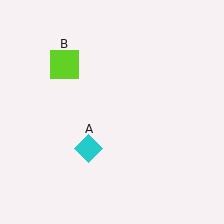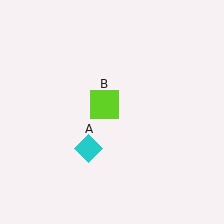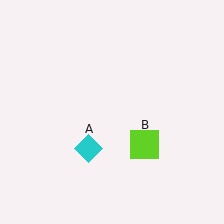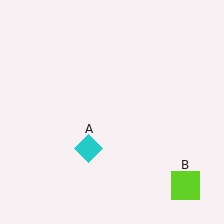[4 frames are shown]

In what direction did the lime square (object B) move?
The lime square (object B) moved down and to the right.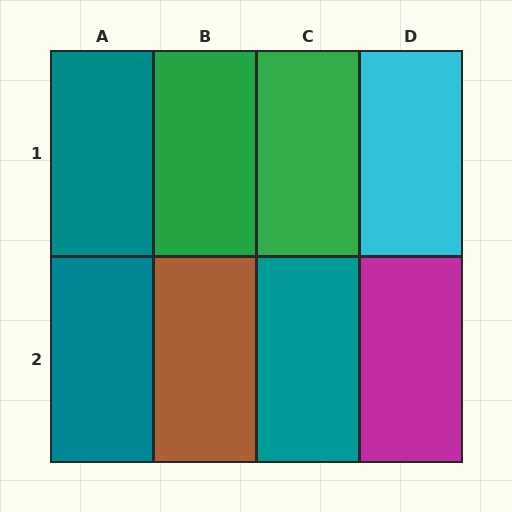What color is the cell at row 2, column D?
Magenta.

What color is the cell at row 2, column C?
Teal.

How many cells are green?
2 cells are green.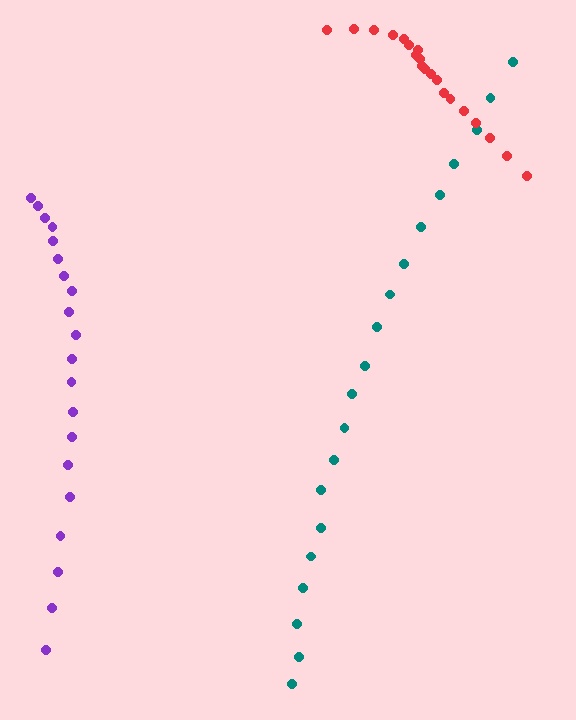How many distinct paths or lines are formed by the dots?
There are 3 distinct paths.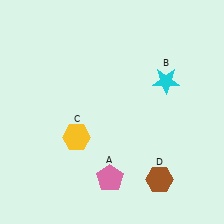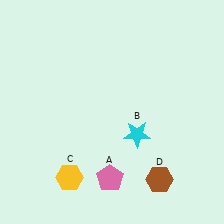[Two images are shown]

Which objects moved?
The objects that moved are: the cyan star (B), the yellow hexagon (C).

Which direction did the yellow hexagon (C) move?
The yellow hexagon (C) moved down.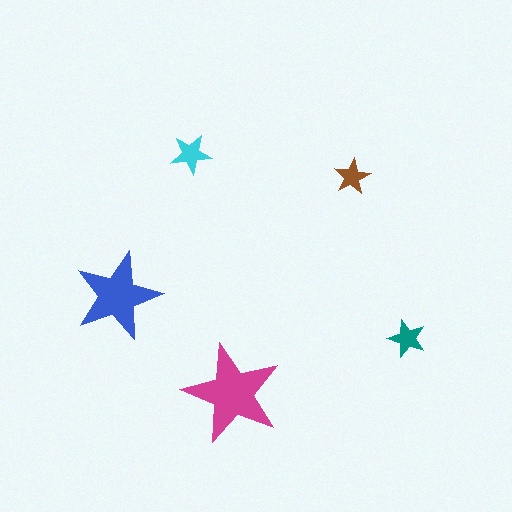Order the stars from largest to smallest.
the magenta one, the blue one, the cyan one, the teal one, the brown one.